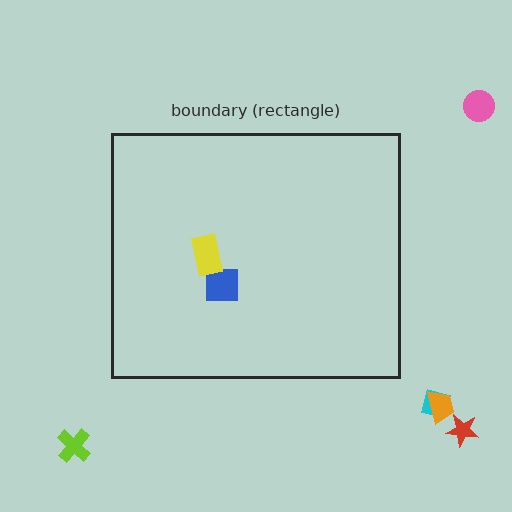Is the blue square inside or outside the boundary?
Inside.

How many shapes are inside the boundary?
2 inside, 5 outside.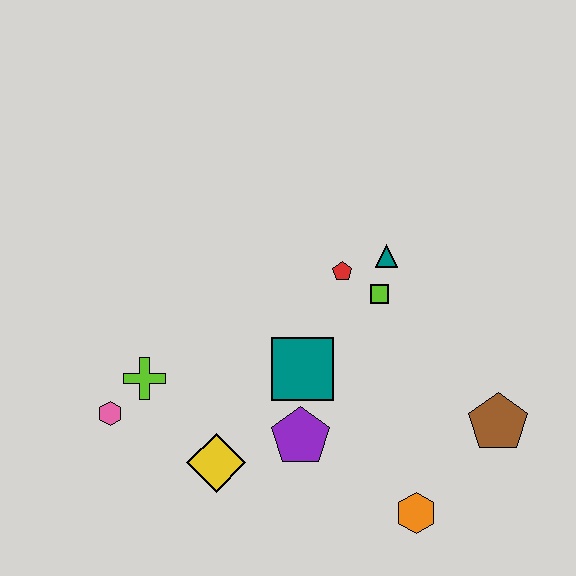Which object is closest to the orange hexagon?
The brown pentagon is closest to the orange hexagon.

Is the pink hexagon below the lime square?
Yes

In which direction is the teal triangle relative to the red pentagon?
The teal triangle is to the right of the red pentagon.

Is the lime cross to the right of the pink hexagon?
Yes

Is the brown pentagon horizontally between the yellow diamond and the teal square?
No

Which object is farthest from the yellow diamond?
The brown pentagon is farthest from the yellow diamond.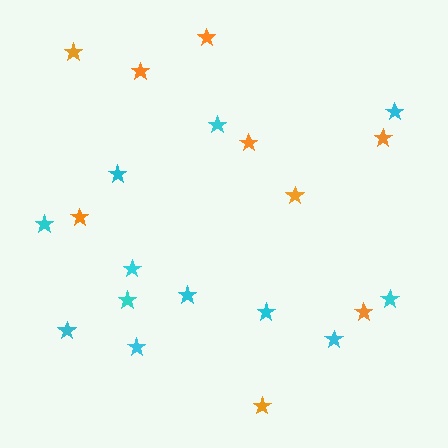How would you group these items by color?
There are 2 groups: one group of cyan stars (12) and one group of orange stars (9).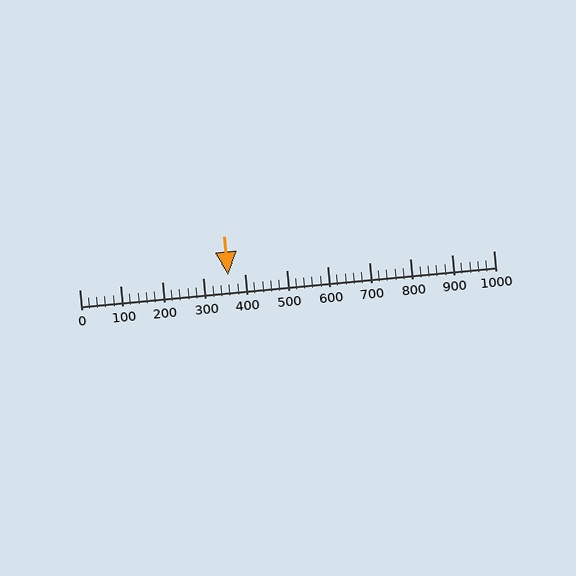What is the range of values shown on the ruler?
The ruler shows values from 0 to 1000.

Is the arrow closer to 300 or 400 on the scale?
The arrow is closer to 400.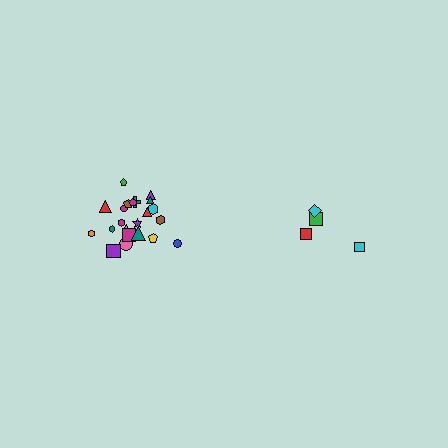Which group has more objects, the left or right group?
The left group.